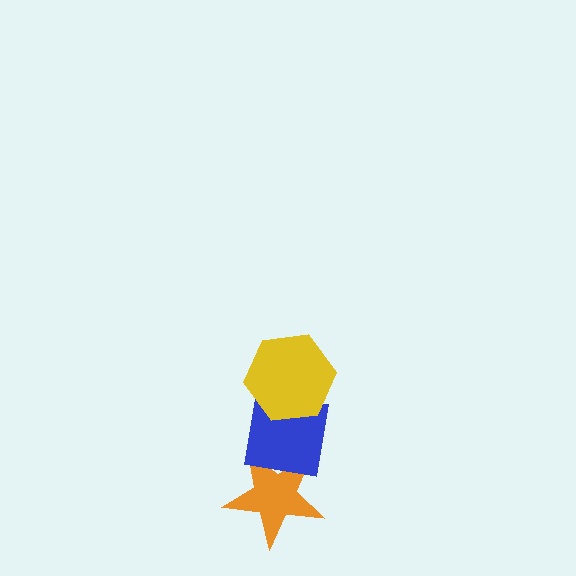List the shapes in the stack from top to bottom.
From top to bottom: the yellow hexagon, the blue square, the orange star.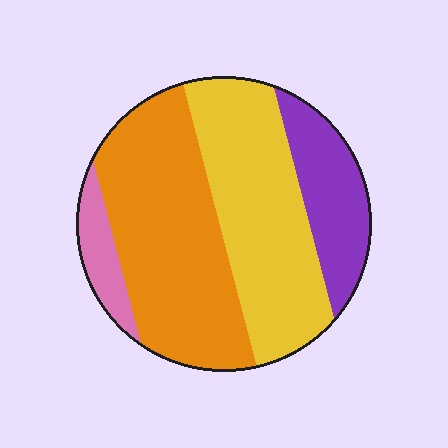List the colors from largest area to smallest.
From largest to smallest: orange, yellow, purple, pink.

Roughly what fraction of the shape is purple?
Purple covers around 15% of the shape.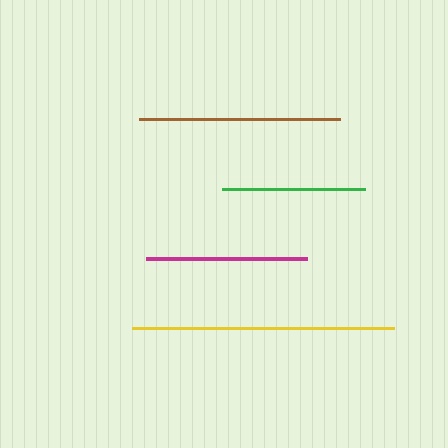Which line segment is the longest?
The yellow line is the longest at approximately 262 pixels.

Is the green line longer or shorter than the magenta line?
The magenta line is longer than the green line.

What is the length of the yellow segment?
The yellow segment is approximately 262 pixels long.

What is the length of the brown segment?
The brown segment is approximately 201 pixels long.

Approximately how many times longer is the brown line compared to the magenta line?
The brown line is approximately 1.2 times the length of the magenta line.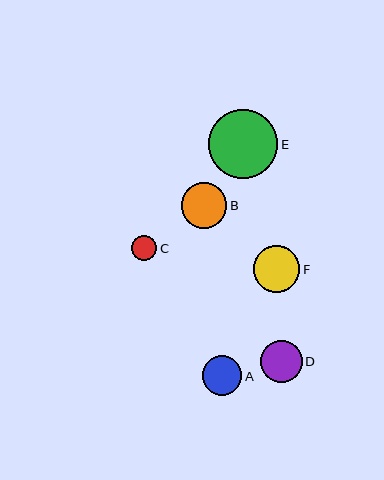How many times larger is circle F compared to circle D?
Circle F is approximately 1.1 times the size of circle D.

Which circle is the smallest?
Circle C is the smallest with a size of approximately 25 pixels.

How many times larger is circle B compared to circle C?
Circle B is approximately 1.8 times the size of circle C.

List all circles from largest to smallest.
From largest to smallest: E, F, B, D, A, C.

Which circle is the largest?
Circle E is the largest with a size of approximately 69 pixels.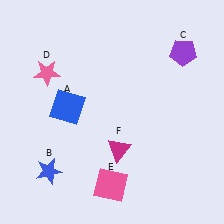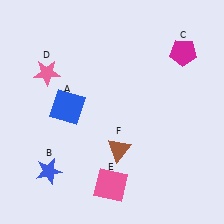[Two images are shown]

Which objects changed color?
C changed from purple to magenta. F changed from magenta to brown.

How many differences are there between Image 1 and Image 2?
There are 2 differences between the two images.